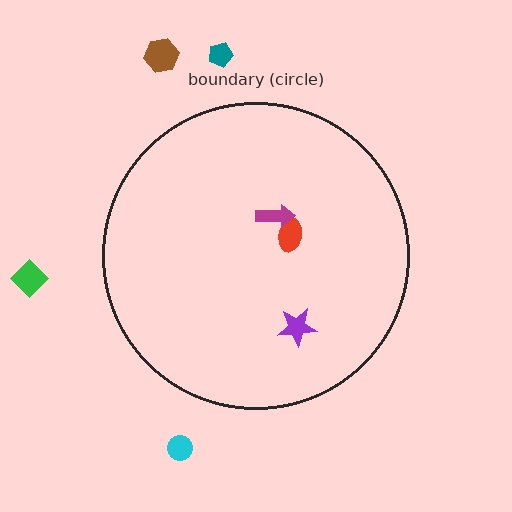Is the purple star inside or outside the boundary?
Inside.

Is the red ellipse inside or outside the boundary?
Inside.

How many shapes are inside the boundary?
3 inside, 4 outside.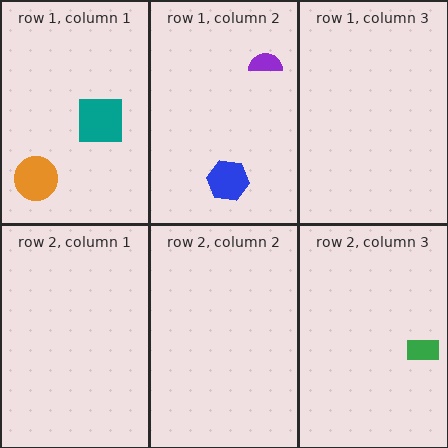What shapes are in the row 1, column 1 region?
The orange circle, the teal square.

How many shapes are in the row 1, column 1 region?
2.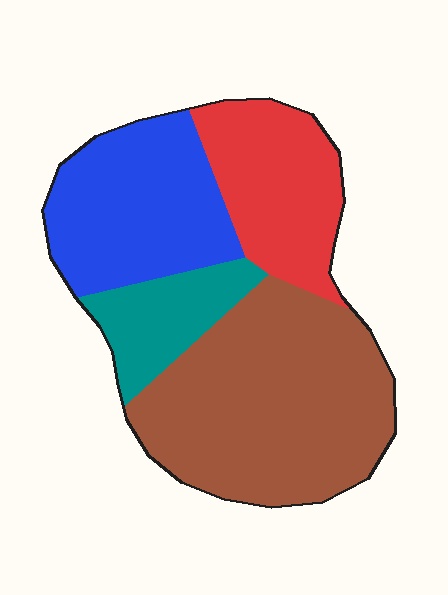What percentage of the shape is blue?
Blue takes up about one quarter (1/4) of the shape.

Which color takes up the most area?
Brown, at roughly 40%.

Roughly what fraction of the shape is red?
Red takes up about one fifth (1/5) of the shape.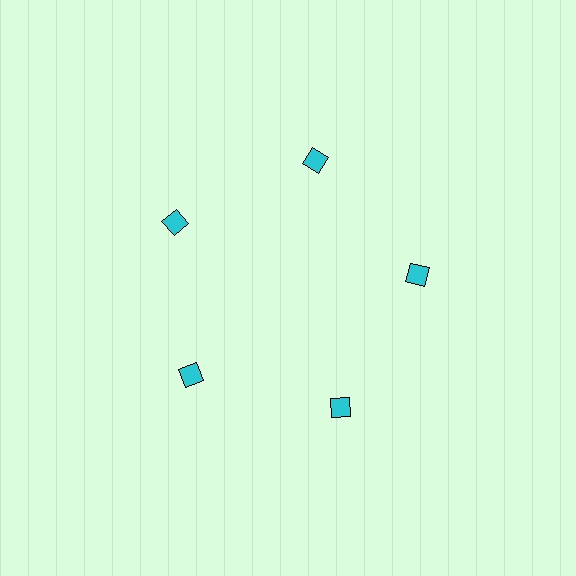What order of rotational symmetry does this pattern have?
This pattern has 5-fold rotational symmetry.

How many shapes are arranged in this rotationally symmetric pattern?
There are 5 shapes, arranged in 5 groups of 1.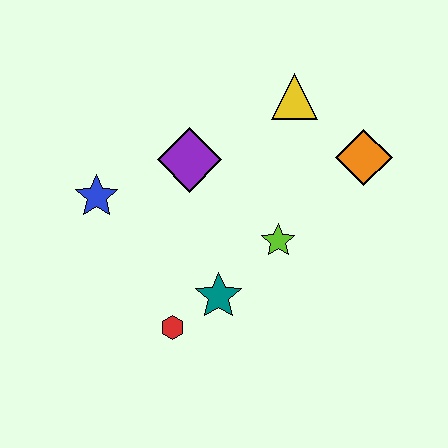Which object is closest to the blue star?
The purple diamond is closest to the blue star.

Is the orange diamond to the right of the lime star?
Yes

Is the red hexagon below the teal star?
Yes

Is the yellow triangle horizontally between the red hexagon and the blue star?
No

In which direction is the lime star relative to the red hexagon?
The lime star is to the right of the red hexagon.